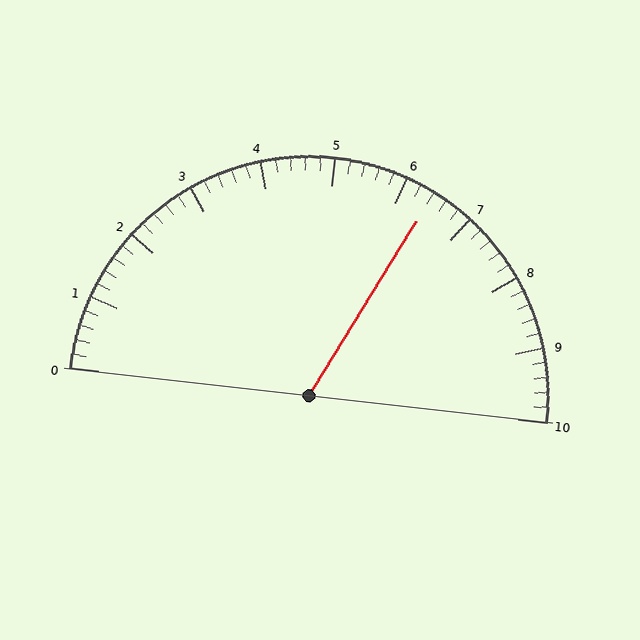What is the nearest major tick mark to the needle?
The nearest major tick mark is 6.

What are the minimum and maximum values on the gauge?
The gauge ranges from 0 to 10.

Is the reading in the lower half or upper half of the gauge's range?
The reading is in the upper half of the range (0 to 10).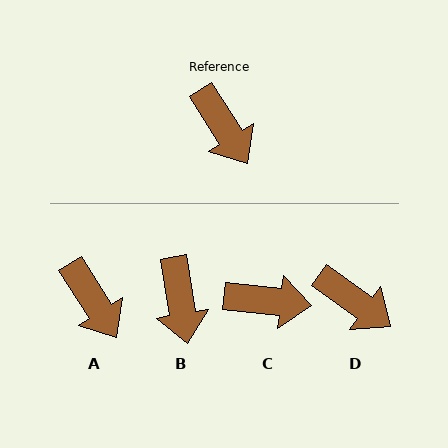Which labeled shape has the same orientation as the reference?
A.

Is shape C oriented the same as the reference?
No, it is off by about 52 degrees.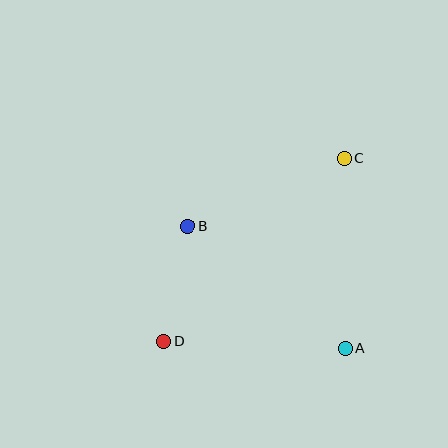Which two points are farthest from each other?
Points C and D are farthest from each other.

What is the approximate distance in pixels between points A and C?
The distance between A and C is approximately 190 pixels.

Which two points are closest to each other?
Points B and D are closest to each other.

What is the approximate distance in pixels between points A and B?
The distance between A and B is approximately 199 pixels.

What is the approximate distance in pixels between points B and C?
The distance between B and C is approximately 170 pixels.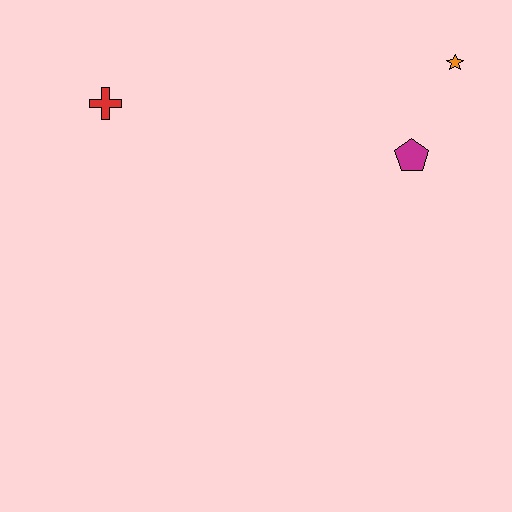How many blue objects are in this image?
There are no blue objects.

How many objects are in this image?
There are 3 objects.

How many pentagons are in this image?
There is 1 pentagon.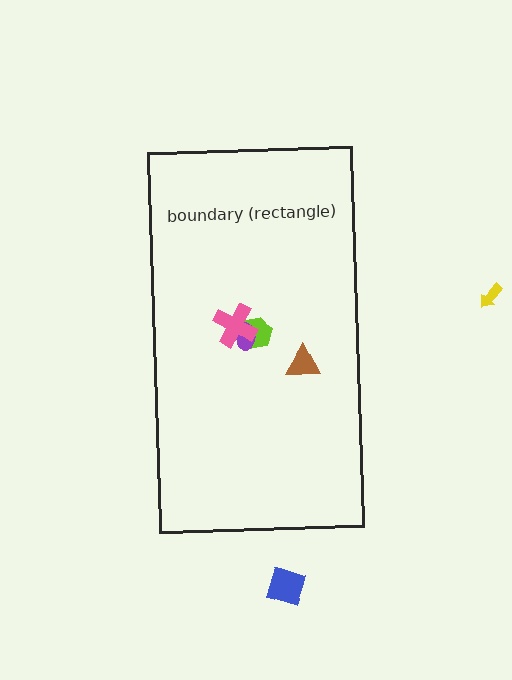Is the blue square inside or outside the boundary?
Outside.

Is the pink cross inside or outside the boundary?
Inside.